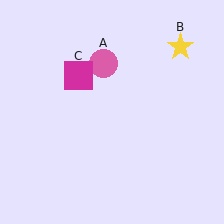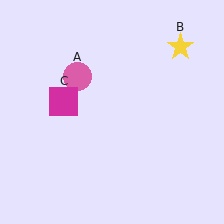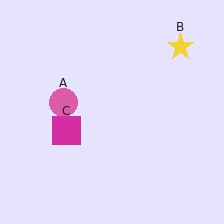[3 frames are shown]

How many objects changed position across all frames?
2 objects changed position: pink circle (object A), magenta square (object C).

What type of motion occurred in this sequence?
The pink circle (object A), magenta square (object C) rotated counterclockwise around the center of the scene.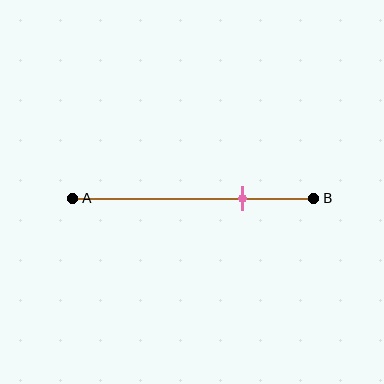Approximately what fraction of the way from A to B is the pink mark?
The pink mark is approximately 70% of the way from A to B.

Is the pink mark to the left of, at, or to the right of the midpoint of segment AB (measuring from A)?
The pink mark is to the right of the midpoint of segment AB.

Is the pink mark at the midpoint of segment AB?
No, the mark is at about 70% from A, not at the 50% midpoint.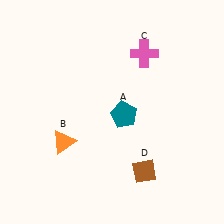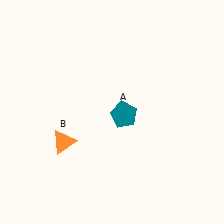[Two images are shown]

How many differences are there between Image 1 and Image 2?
There are 2 differences between the two images.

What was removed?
The brown diamond (D), the pink cross (C) were removed in Image 2.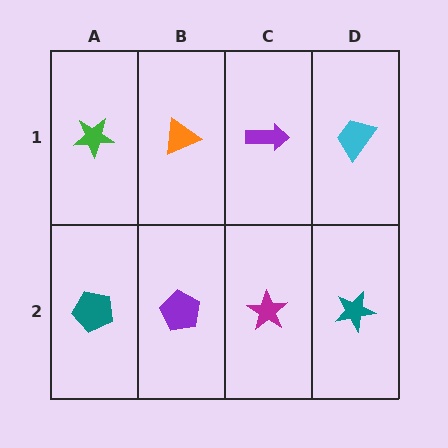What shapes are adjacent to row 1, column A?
A teal pentagon (row 2, column A), an orange triangle (row 1, column B).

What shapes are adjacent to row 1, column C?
A magenta star (row 2, column C), an orange triangle (row 1, column B), a cyan trapezoid (row 1, column D).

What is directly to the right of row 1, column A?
An orange triangle.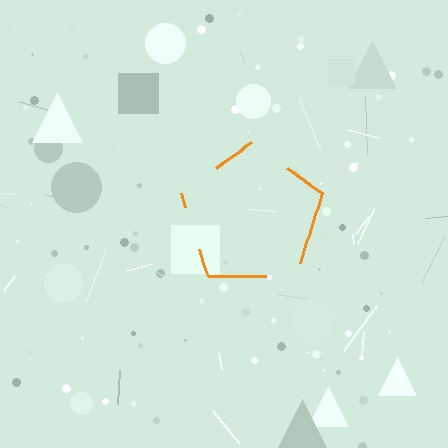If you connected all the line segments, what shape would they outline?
They would outline a pentagon.